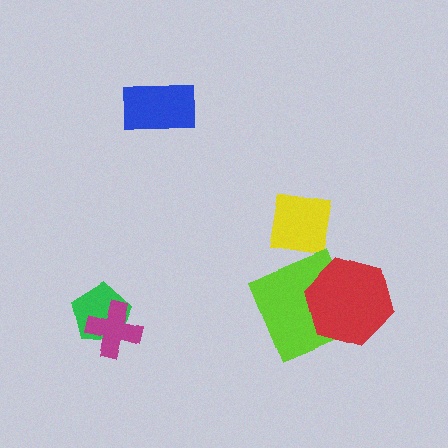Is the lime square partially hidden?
Yes, it is partially covered by another shape.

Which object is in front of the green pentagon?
The magenta cross is in front of the green pentagon.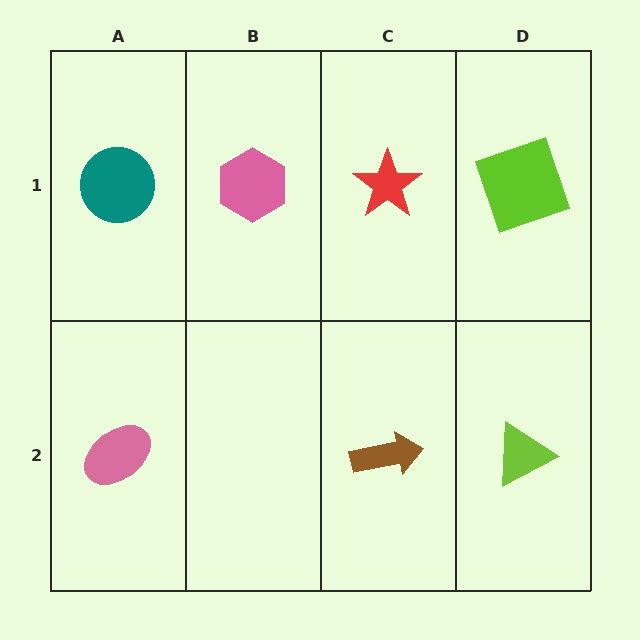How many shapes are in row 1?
4 shapes.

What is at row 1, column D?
A lime square.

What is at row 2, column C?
A brown arrow.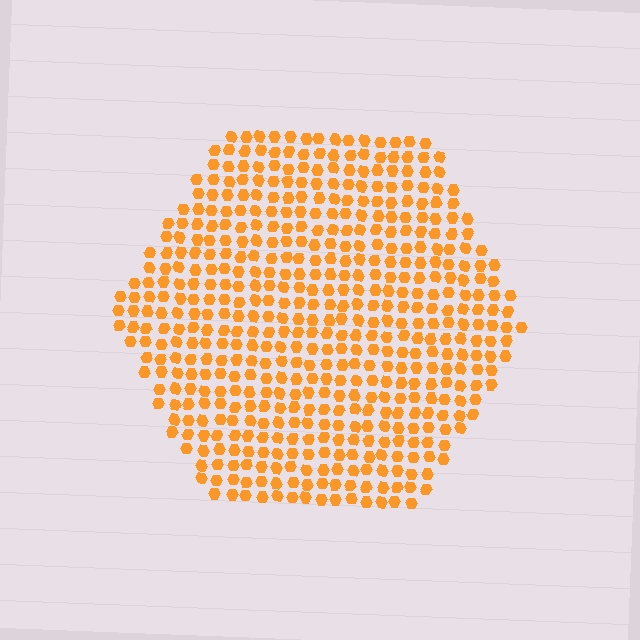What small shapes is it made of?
It is made of small hexagons.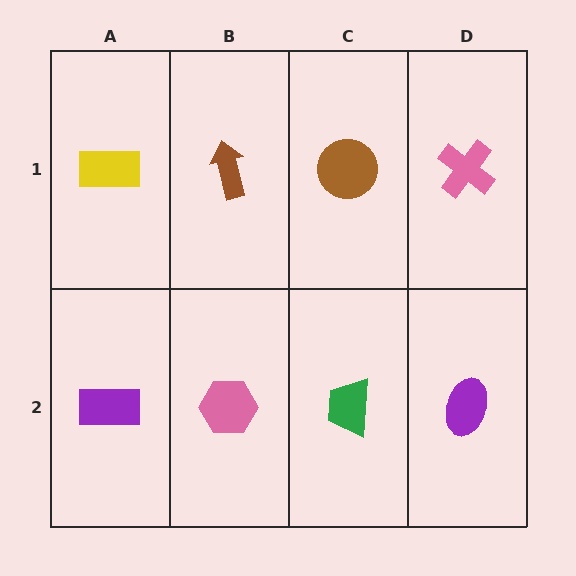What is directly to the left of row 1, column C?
A brown arrow.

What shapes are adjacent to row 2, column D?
A pink cross (row 1, column D), a green trapezoid (row 2, column C).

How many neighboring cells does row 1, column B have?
3.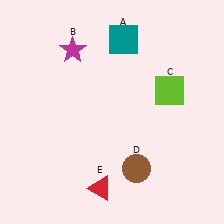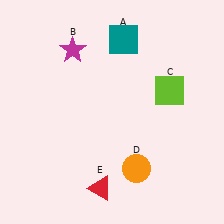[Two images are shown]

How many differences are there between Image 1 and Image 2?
There is 1 difference between the two images.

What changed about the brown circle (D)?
In Image 1, D is brown. In Image 2, it changed to orange.